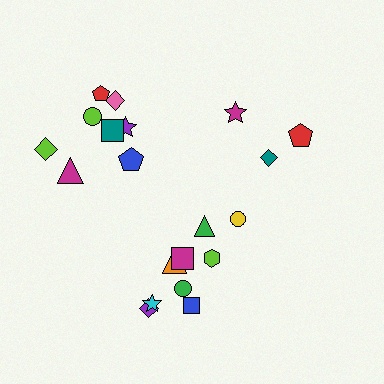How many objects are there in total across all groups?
There are 20 objects.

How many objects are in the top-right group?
There are 4 objects.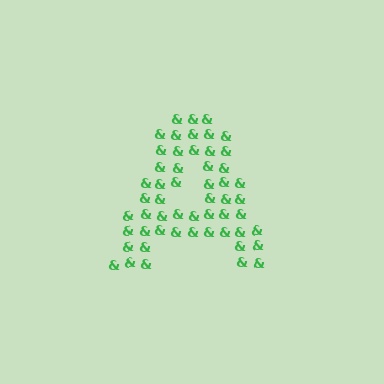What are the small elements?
The small elements are ampersands.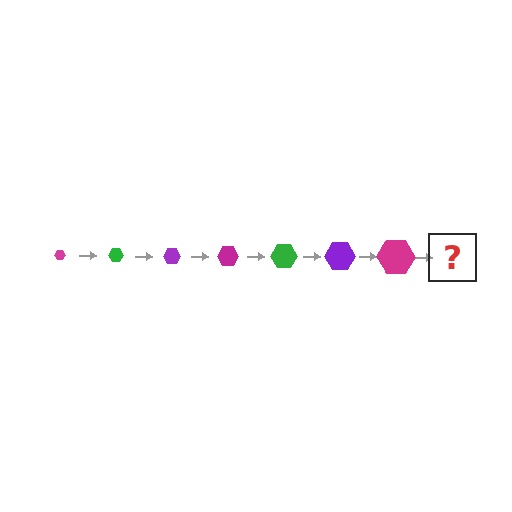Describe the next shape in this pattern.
It should be a green hexagon, larger than the previous one.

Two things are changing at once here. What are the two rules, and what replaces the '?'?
The two rules are that the hexagon grows larger each step and the color cycles through magenta, green, and purple. The '?' should be a green hexagon, larger than the previous one.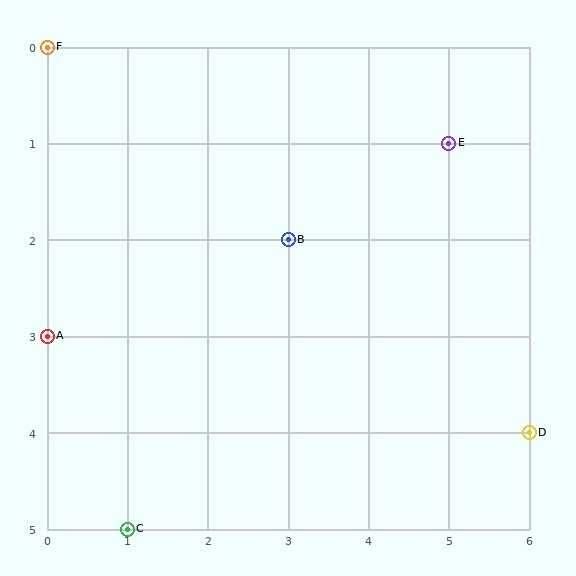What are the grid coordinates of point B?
Point B is at grid coordinates (3, 2).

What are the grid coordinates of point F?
Point F is at grid coordinates (0, 0).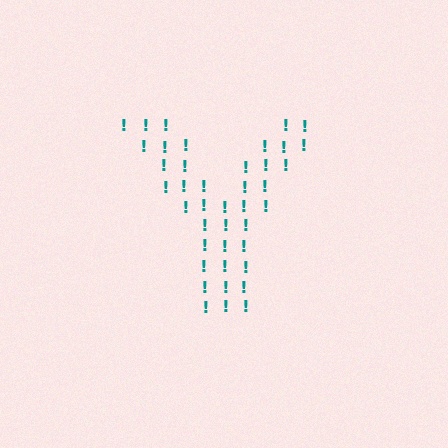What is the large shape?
The large shape is the letter Y.